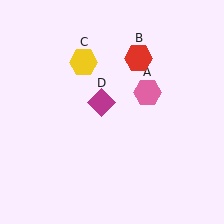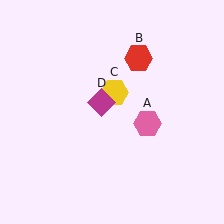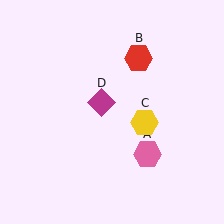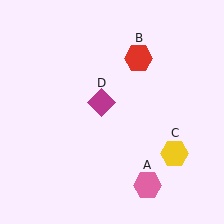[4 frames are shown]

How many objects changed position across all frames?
2 objects changed position: pink hexagon (object A), yellow hexagon (object C).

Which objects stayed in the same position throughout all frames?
Red hexagon (object B) and magenta diamond (object D) remained stationary.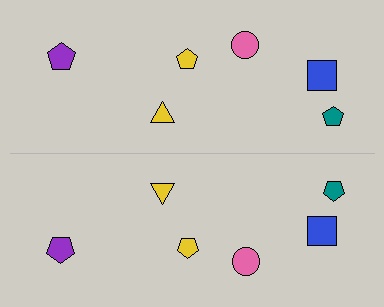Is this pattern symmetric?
Yes, this pattern has bilateral (reflection) symmetry.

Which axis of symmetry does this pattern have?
The pattern has a horizontal axis of symmetry running through the center of the image.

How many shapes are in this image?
There are 12 shapes in this image.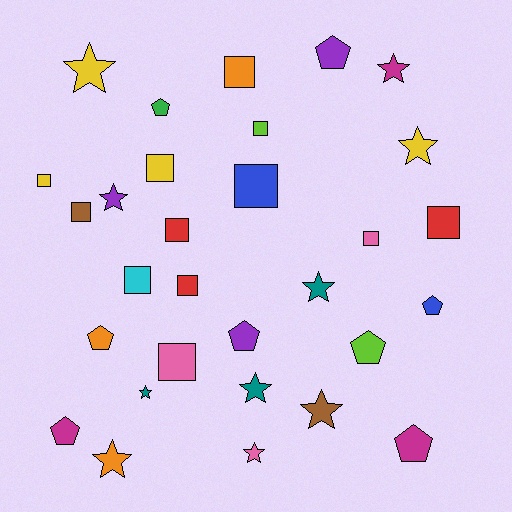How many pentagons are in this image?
There are 8 pentagons.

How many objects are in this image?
There are 30 objects.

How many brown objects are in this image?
There are 2 brown objects.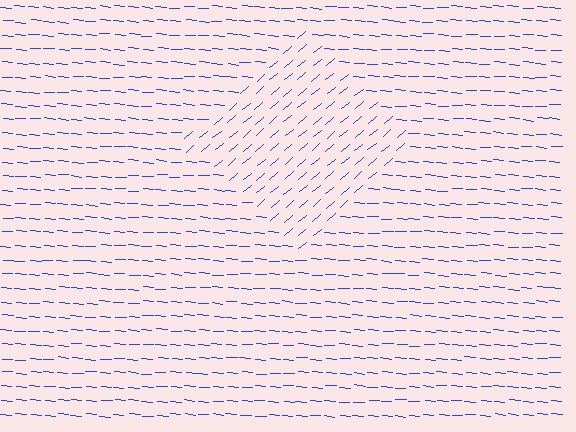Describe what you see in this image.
The image is filled with small blue line segments. A diamond region in the image has lines oriented differently from the surrounding lines, creating a visible texture boundary.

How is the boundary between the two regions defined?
The boundary is defined purely by a change in line orientation (approximately 45 degrees difference). All lines are the same color and thickness.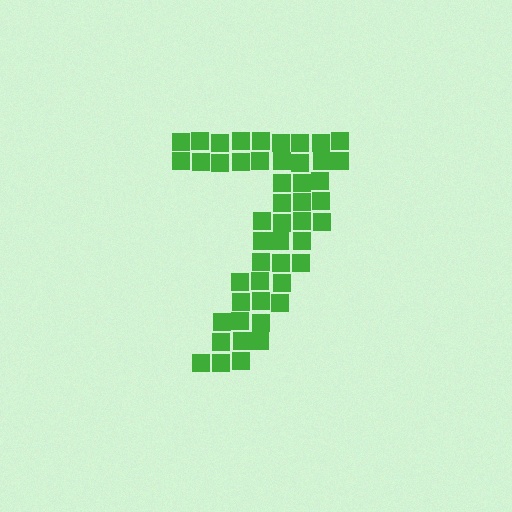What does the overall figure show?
The overall figure shows the digit 7.